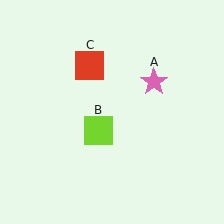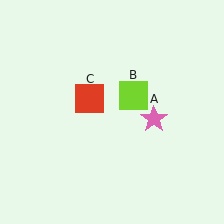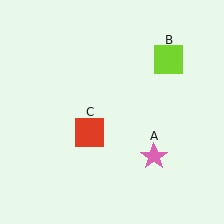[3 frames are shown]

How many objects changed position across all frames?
3 objects changed position: pink star (object A), lime square (object B), red square (object C).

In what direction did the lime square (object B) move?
The lime square (object B) moved up and to the right.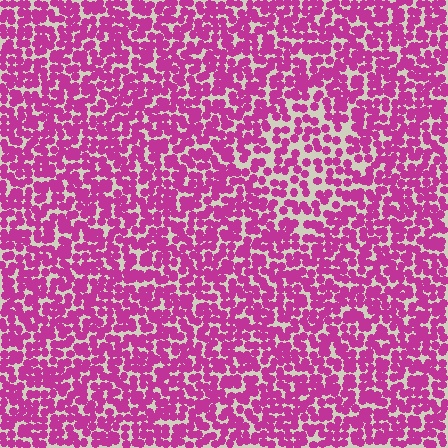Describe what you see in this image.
The image contains small magenta elements arranged at two different densities. A diamond-shaped region is visible where the elements are less densely packed than the surrounding area.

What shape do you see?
I see a diamond.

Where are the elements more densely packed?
The elements are more densely packed outside the diamond boundary.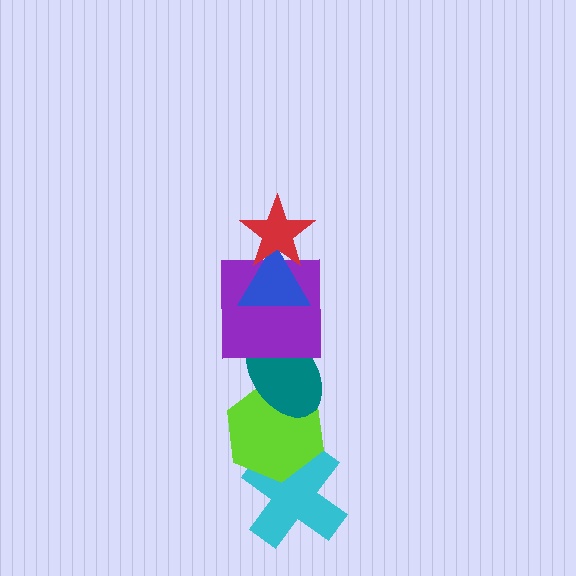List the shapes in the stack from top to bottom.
From top to bottom: the red star, the blue triangle, the purple square, the teal ellipse, the lime hexagon, the cyan cross.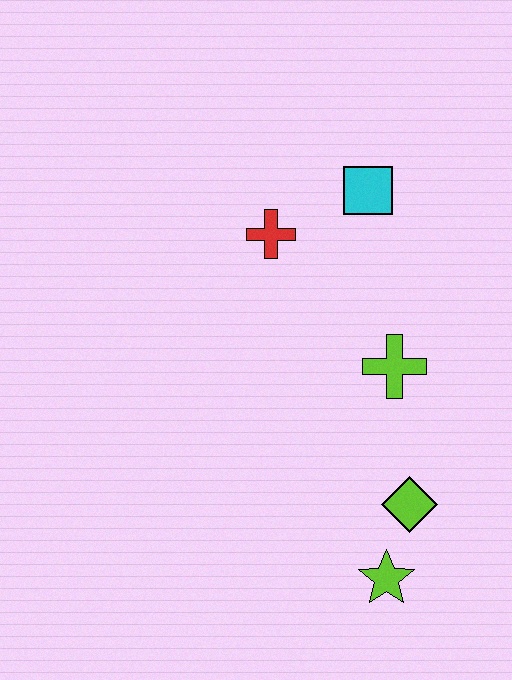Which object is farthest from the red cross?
The lime star is farthest from the red cross.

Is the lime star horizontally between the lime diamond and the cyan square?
Yes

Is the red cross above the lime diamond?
Yes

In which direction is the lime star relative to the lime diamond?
The lime star is below the lime diamond.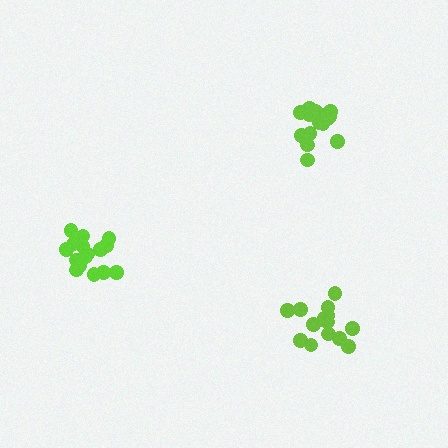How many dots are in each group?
Group 1: 15 dots, Group 2: 17 dots, Group 3: 19 dots (51 total).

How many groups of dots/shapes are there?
There are 3 groups.